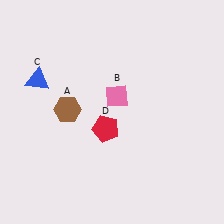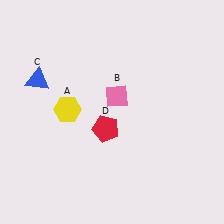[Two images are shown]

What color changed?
The hexagon (A) changed from brown in Image 1 to yellow in Image 2.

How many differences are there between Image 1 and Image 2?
There is 1 difference between the two images.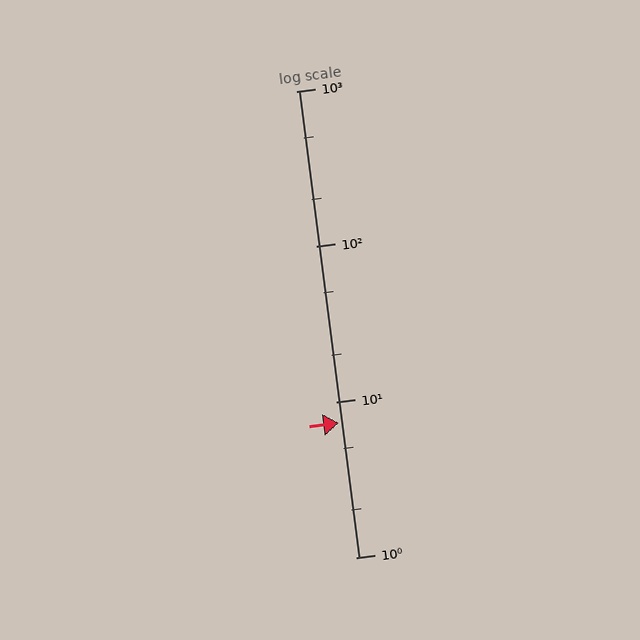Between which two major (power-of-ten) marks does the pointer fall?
The pointer is between 1 and 10.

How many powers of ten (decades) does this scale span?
The scale spans 3 decades, from 1 to 1000.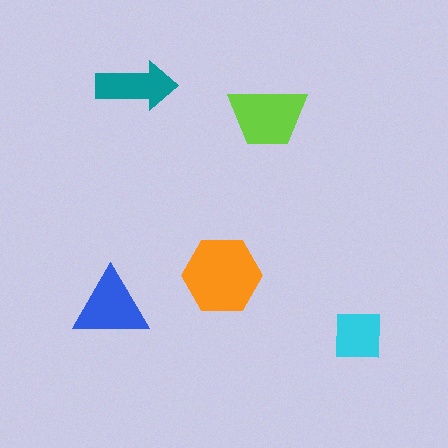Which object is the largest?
The orange hexagon.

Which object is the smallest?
The cyan square.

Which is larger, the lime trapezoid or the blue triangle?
The lime trapezoid.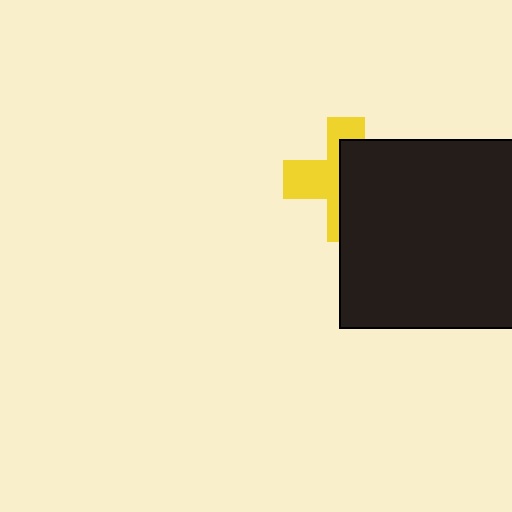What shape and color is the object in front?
The object in front is a black square.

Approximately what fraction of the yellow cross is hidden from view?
Roughly 54% of the yellow cross is hidden behind the black square.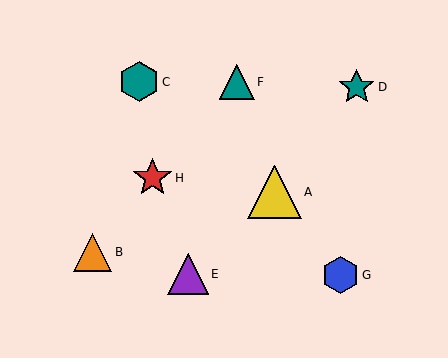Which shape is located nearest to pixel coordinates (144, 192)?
The red star (labeled H) at (153, 178) is nearest to that location.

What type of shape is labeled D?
Shape D is a teal star.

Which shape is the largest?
The yellow triangle (labeled A) is the largest.